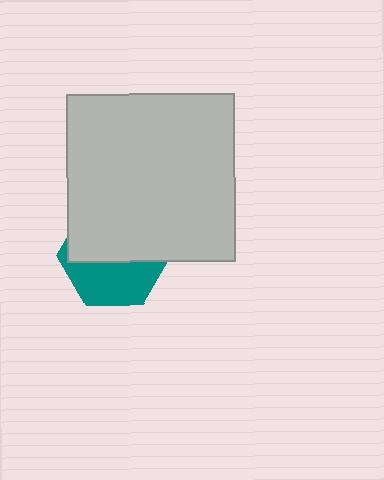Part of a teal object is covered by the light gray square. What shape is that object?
It is a hexagon.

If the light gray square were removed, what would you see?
You would see the complete teal hexagon.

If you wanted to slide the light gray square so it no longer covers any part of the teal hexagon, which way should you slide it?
Slide it up — that is the most direct way to separate the two shapes.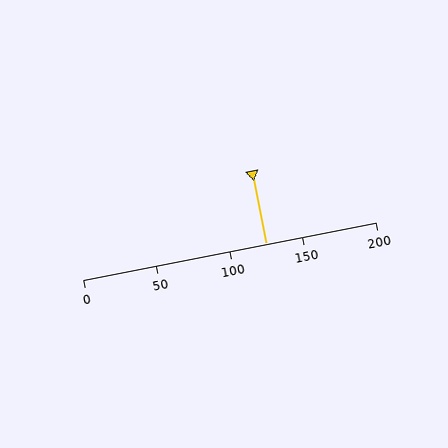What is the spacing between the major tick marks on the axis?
The major ticks are spaced 50 apart.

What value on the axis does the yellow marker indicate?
The marker indicates approximately 125.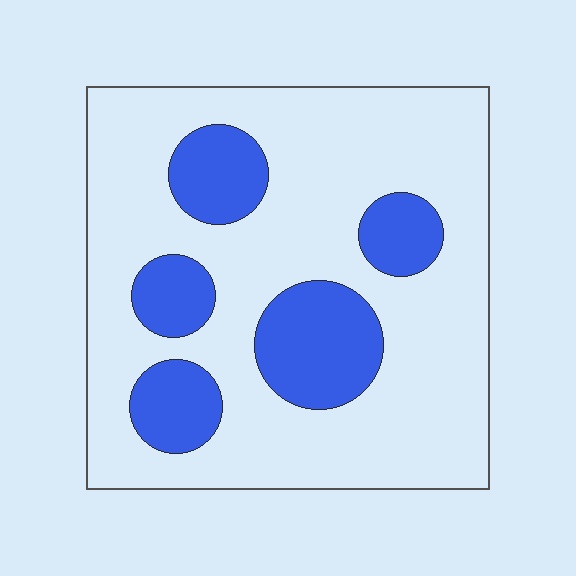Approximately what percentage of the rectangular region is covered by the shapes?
Approximately 25%.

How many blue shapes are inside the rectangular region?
5.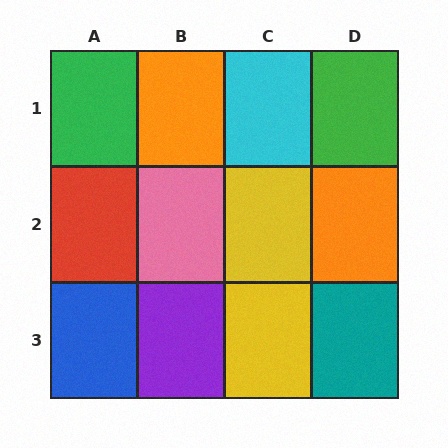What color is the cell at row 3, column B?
Purple.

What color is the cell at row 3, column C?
Yellow.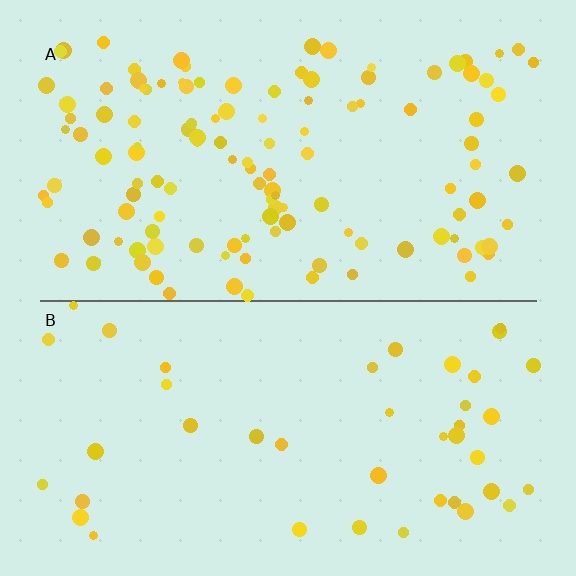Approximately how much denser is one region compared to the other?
Approximately 2.9× — region A over region B.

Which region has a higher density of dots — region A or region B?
A (the top).